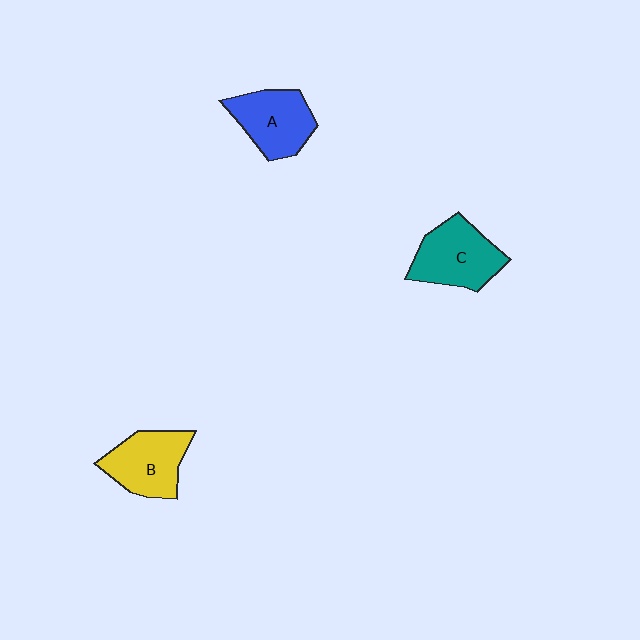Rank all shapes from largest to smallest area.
From largest to smallest: C (teal), B (yellow), A (blue).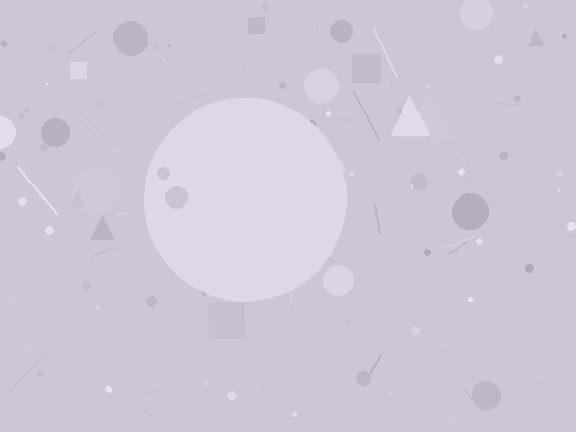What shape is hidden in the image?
A circle is hidden in the image.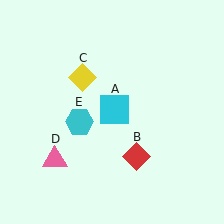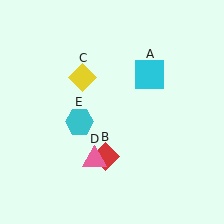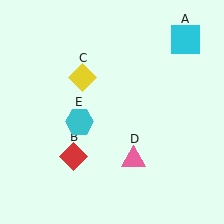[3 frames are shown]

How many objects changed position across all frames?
3 objects changed position: cyan square (object A), red diamond (object B), pink triangle (object D).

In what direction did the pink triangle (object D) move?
The pink triangle (object D) moved right.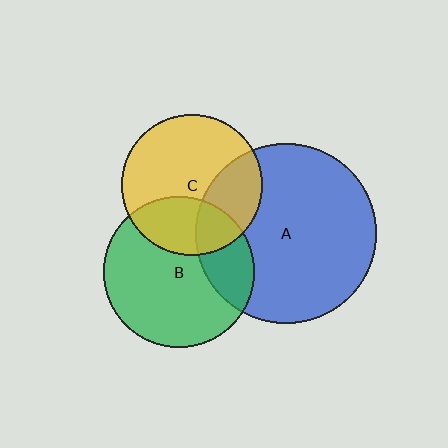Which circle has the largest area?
Circle A (blue).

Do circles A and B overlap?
Yes.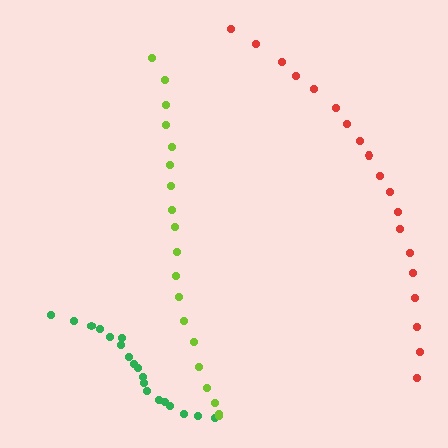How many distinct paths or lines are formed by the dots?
There are 3 distinct paths.